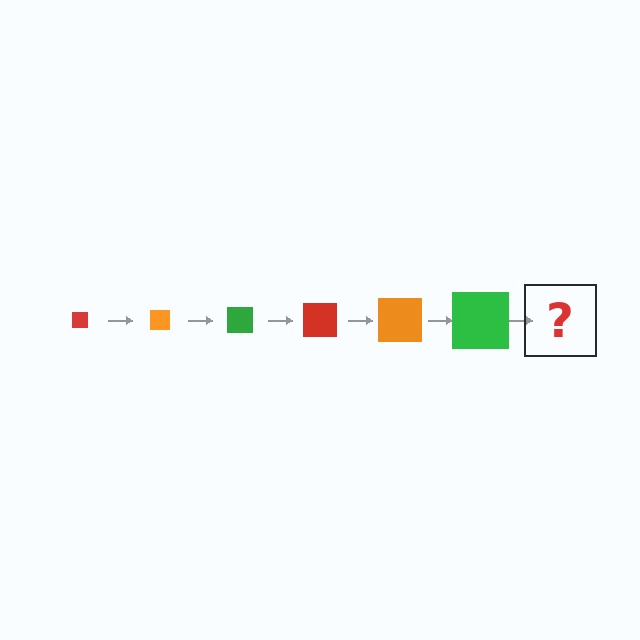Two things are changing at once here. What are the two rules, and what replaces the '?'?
The two rules are that the square grows larger each step and the color cycles through red, orange, and green. The '?' should be a red square, larger than the previous one.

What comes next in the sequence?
The next element should be a red square, larger than the previous one.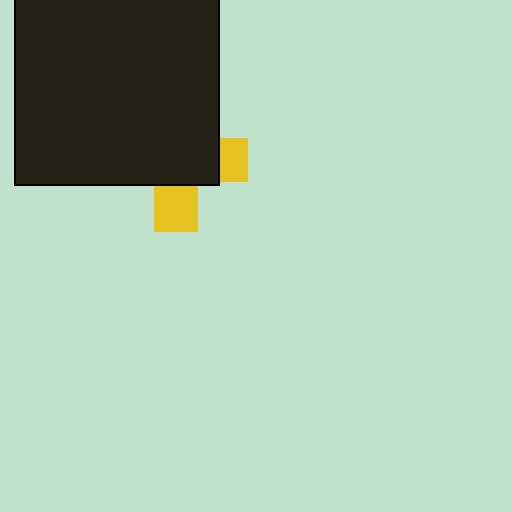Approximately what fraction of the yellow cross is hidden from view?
Roughly 70% of the yellow cross is hidden behind the black rectangle.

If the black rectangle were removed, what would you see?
You would see the complete yellow cross.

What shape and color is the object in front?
The object in front is a black rectangle.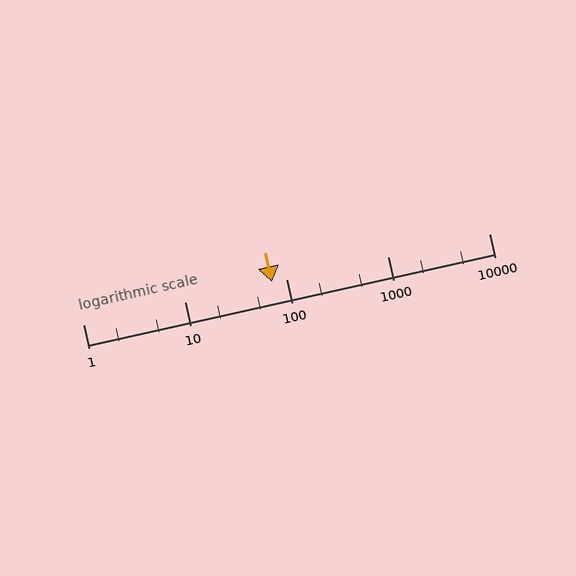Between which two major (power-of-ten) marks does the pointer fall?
The pointer is between 10 and 100.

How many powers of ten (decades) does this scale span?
The scale spans 4 decades, from 1 to 10000.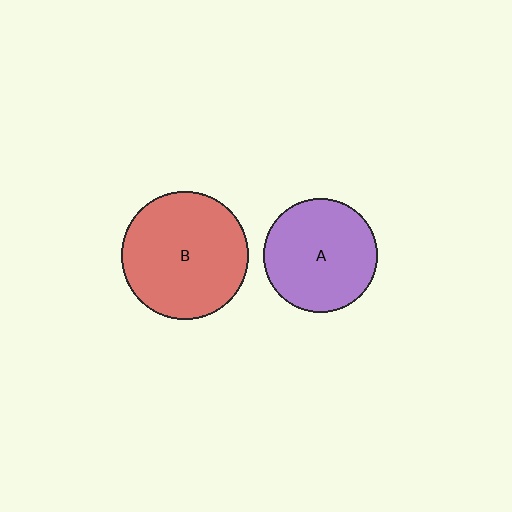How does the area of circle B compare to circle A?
Approximately 1.3 times.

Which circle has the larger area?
Circle B (red).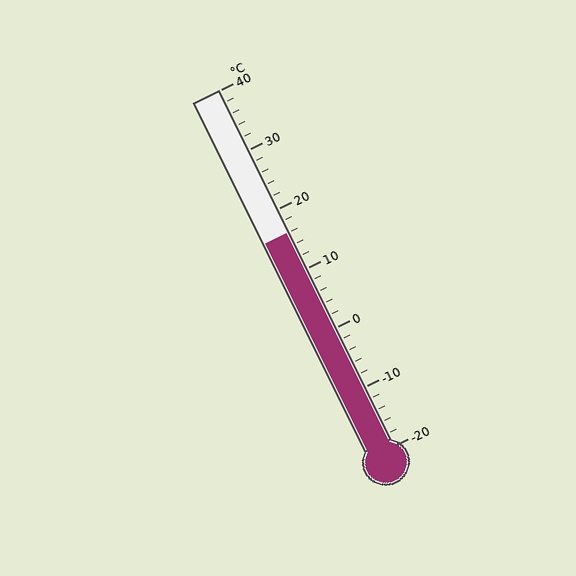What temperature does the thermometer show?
The thermometer shows approximately 16°C.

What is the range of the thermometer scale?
The thermometer scale ranges from -20°C to 40°C.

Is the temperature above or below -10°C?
The temperature is above -10°C.